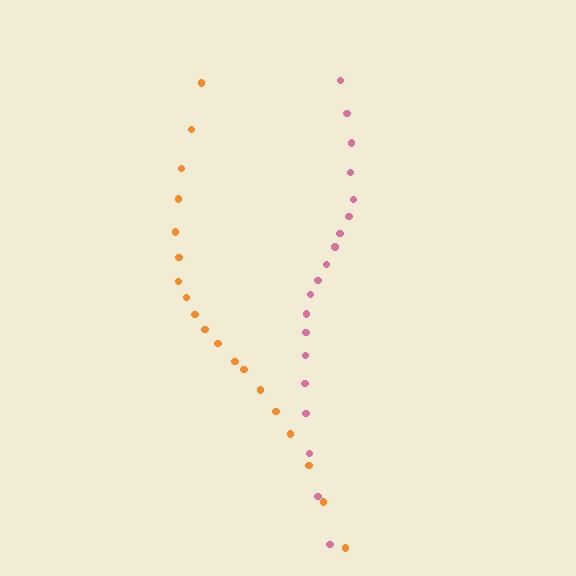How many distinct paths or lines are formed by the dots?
There are 2 distinct paths.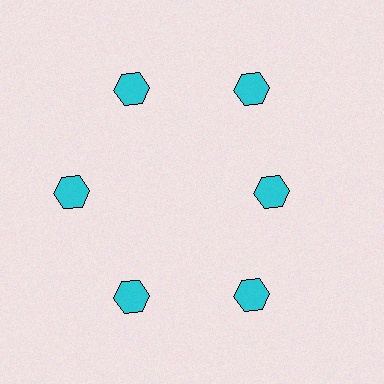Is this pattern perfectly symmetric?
No. The 6 cyan hexagons are arranged in a ring, but one element near the 3 o'clock position is pulled inward toward the center, breaking the 6-fold rotational symmetry.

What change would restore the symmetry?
The symmetry would be restored by moving it outward, back onto the ring so that all 6 hexagons sit at equal angles and equal distance from the center.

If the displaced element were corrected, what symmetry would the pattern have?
It would have 6-fold rotational symmetry — the pattern would map onto itself every 60 degrees.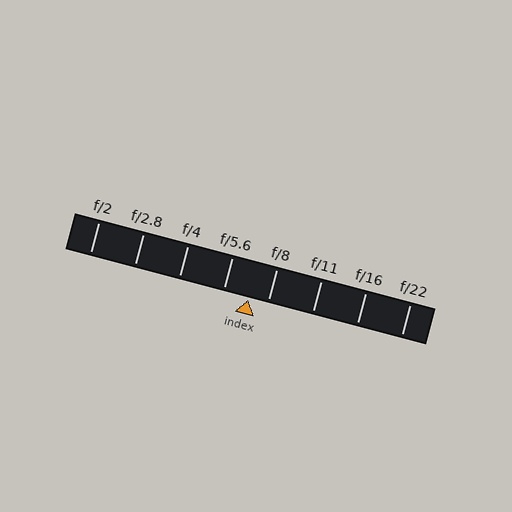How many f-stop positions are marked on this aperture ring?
There are 8 f-stop positions marked.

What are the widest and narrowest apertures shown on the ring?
The widest aperture shown is f/2 and the narrowest is f/22.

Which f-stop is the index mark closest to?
The index mark is closest to f/8.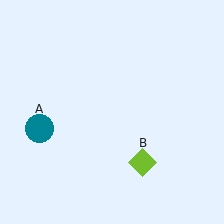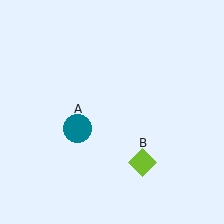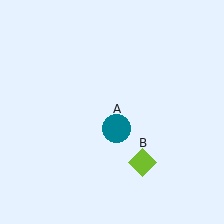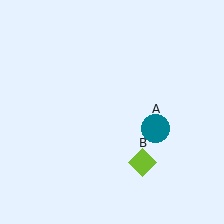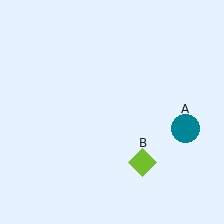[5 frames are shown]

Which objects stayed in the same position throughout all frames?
Lime diamond (object B) remained stationary.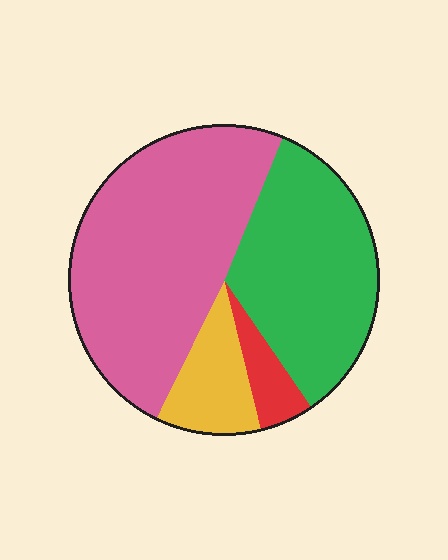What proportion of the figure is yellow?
Yellow takes up less than a quarter of the figure.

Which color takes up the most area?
Pink, at roughly 50%.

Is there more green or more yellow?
Green.